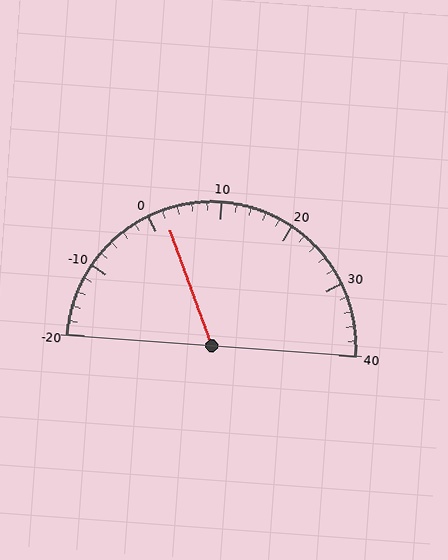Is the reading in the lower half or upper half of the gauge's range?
The reading is in the lower half of the range (-20 to 40).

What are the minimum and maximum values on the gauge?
The gauge ranges from -20 to 40.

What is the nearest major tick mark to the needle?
The nearest major tick mark is 0.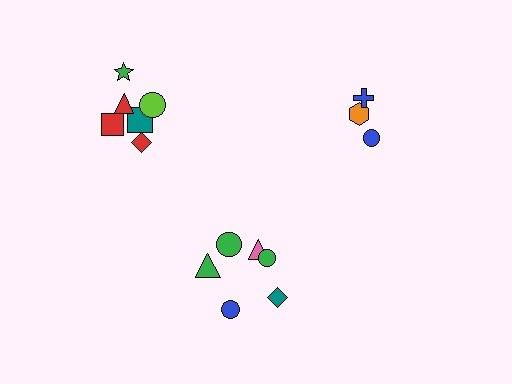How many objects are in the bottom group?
There are 6 objects.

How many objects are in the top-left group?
There are 6 objects.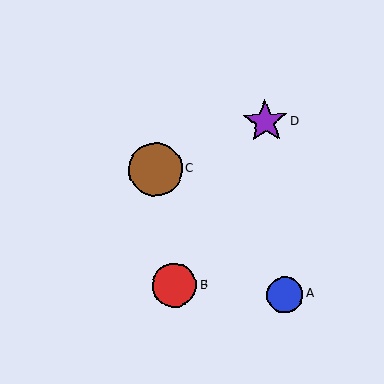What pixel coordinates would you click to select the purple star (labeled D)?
Click at (265, 122) to select the purple star D.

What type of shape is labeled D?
Shape D is a purple star.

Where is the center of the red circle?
The center of the red circle is at (174, 286).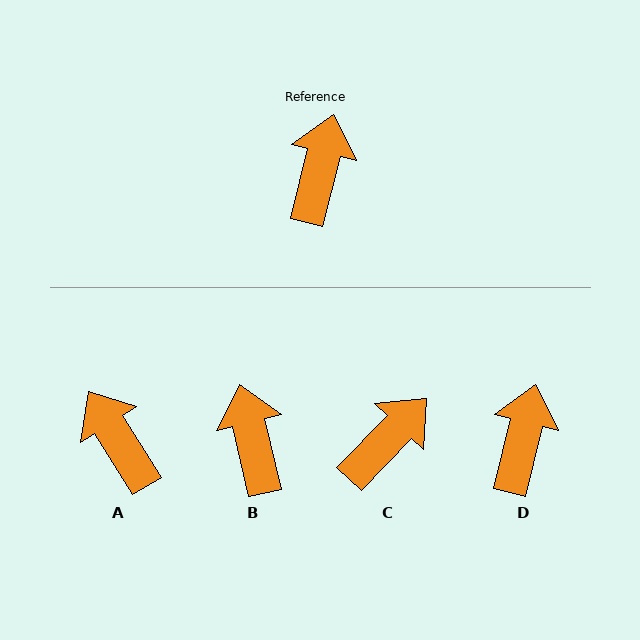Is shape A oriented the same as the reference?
No, it is off by about 46 degrees.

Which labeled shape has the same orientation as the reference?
D.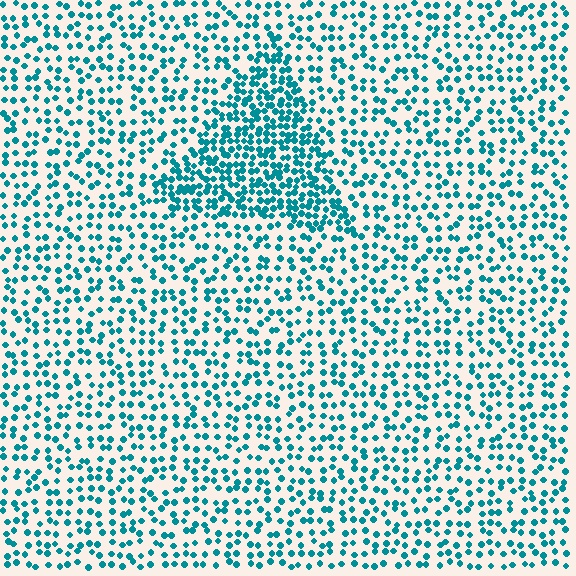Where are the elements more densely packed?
The elements are more densely packed inside the triangle boundary.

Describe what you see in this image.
The image contains small teal elements arranged at two different densities. A triangle-shaped region is visible where the elements are more densely packed than the surrounding area.